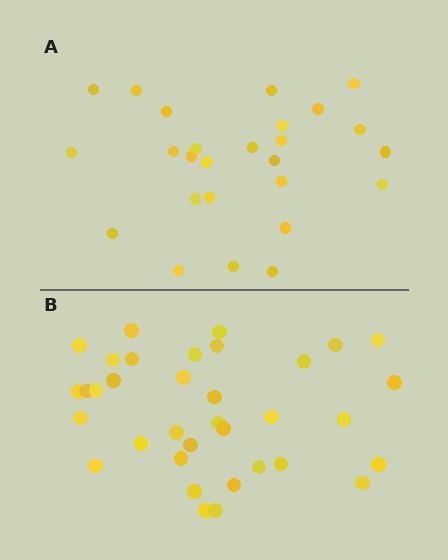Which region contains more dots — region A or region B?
Region B (the bottom region) has more dots.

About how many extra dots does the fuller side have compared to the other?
Region B has roughly 8 or so more dots than region A.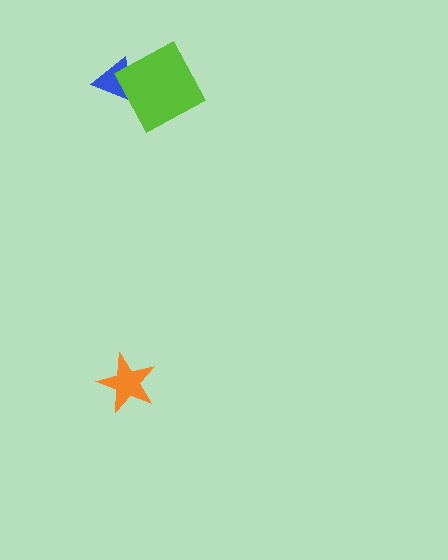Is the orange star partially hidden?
No, no other shape covers it.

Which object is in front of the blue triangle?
The lime diamond is in front of the blue triangle.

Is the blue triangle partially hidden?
Yes, it is partially covered by another shape.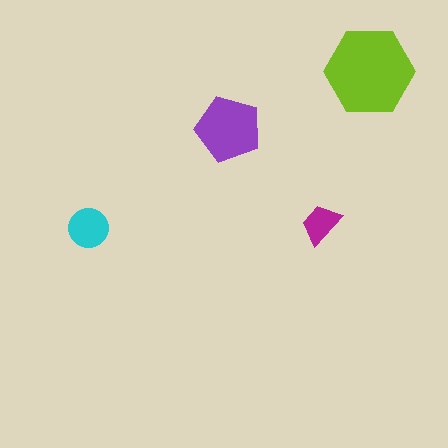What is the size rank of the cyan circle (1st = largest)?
3rd.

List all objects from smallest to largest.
The magenta trapezoid, the cyan circle, the purple pentagon, the lime hexagon.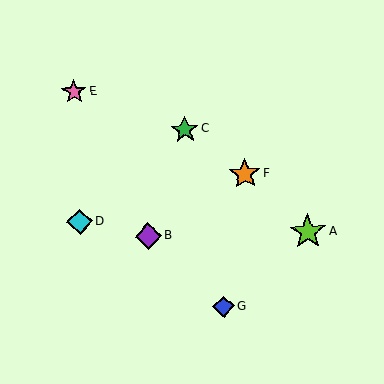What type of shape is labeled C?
Shape C is a green star.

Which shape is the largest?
The lime star (labeled A) is the largest.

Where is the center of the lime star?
The center of the lime star is at (308, 232).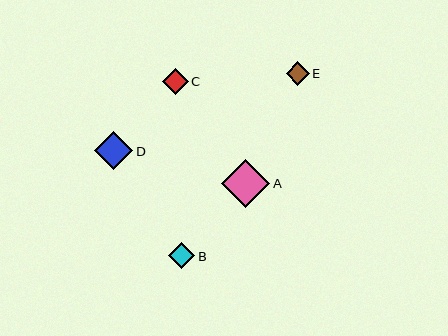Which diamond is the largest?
Diamond A is the largest with a size of approximately 48 pixels.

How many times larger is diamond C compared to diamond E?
Diamond C is approximately 1.1 times the size of diamond E.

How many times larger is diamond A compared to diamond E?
Diamond A is approximately 2.1 times the size of diamond E.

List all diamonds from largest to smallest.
From largest to smallest: A, D, C, B, E.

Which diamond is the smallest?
Diamond E is the smallest with a size of approximately 23 pixels.